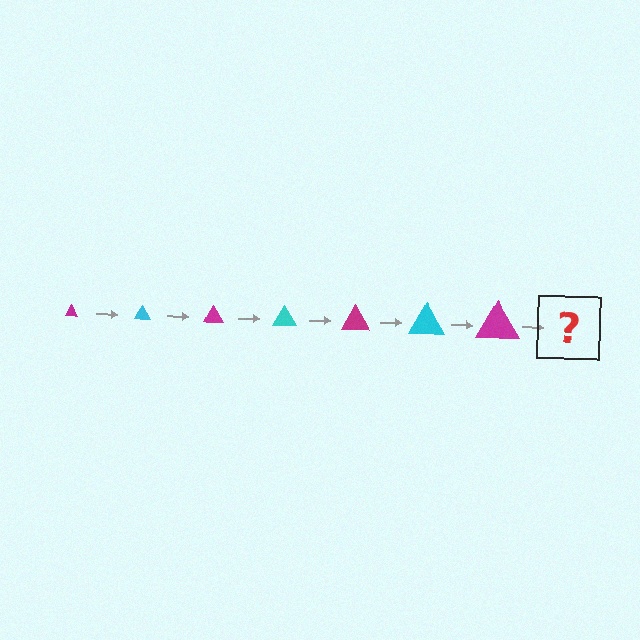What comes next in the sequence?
The next element should be a cyan triangle, larger than the previous one.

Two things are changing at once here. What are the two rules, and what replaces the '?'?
The two rules are that the triangle grows larger each step and the color cycles through magenta and cyan. The '?' should be a cyan triangle, larger than the previous one.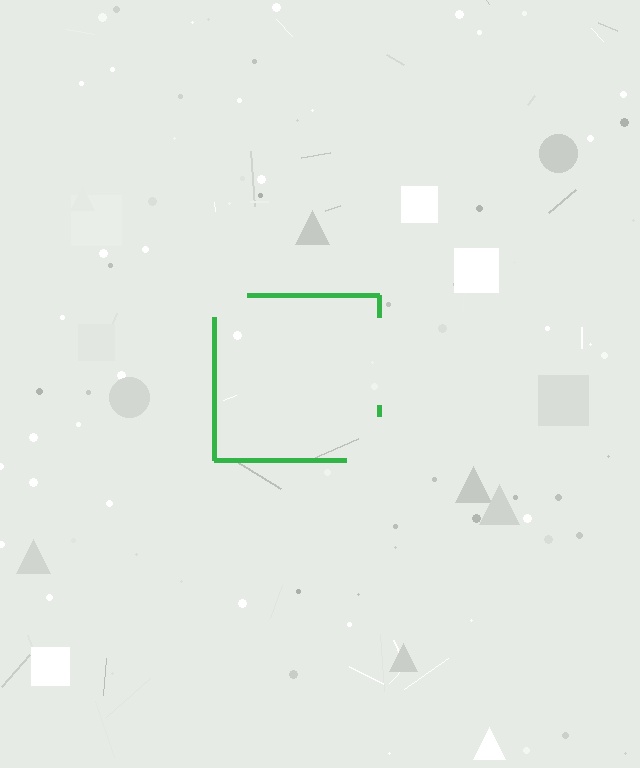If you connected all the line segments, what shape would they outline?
They would outline a square.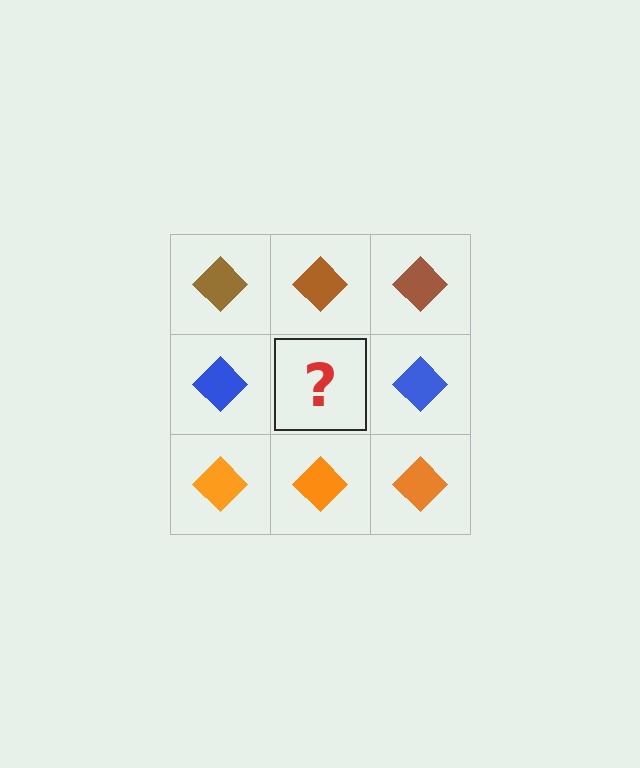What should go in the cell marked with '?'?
The missing cell should contain a blue diamond.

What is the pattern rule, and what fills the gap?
The rule is that each row has a consistent color. The gap should be filled with a blue diamond.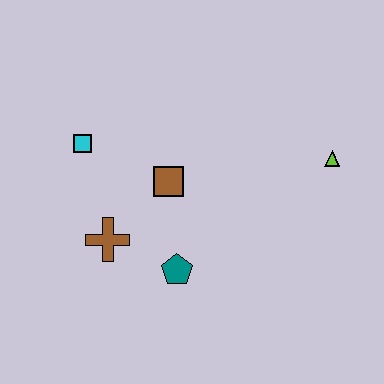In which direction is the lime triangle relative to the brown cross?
The lime triangle is to the right of the brown cross.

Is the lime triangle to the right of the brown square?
Yes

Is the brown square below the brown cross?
No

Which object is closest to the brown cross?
The teal pentagon is closest to the brown cross.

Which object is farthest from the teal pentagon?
The lime triangle is farthest from the teal pentagon.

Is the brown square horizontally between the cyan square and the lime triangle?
Yes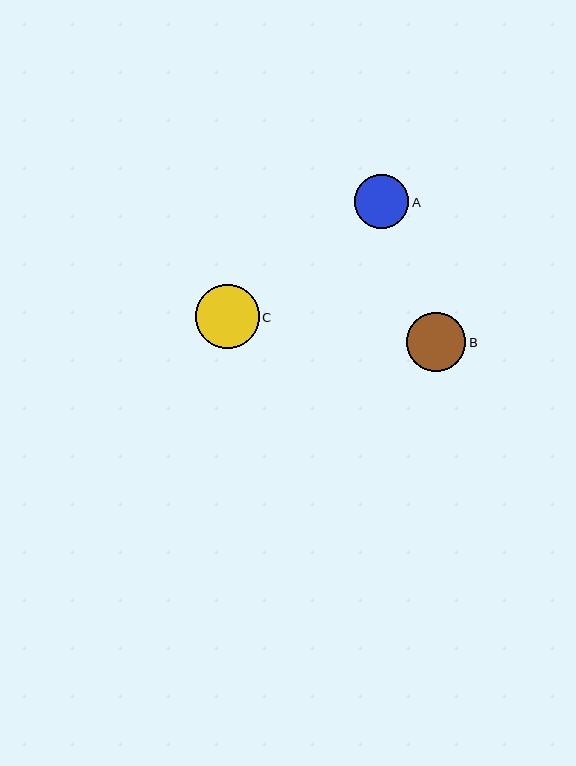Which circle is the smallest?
Circle A is the smallest with a size of approximately 54 pixels.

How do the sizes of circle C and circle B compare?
Circle C and circle B are approximately the same size.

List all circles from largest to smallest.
From largest to smallest: C, B, A.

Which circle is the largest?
Circle C is the largest with a size of approximately 64 pixels.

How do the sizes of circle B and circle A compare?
Circle B and circle A are approximately the same size.